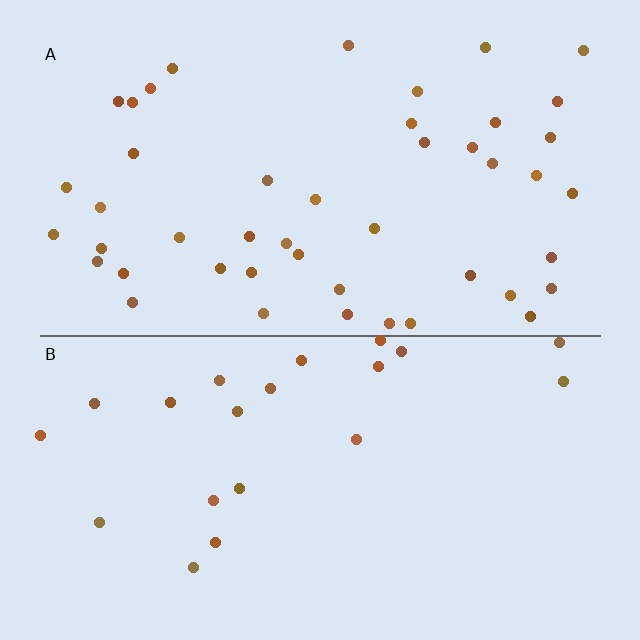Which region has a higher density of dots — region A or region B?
A (the top).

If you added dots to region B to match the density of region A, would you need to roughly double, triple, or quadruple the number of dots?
Approximately double.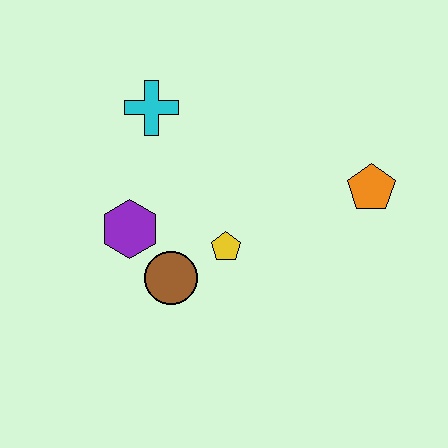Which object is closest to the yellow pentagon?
The brown circle is closest to the yellow pentagon.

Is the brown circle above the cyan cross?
No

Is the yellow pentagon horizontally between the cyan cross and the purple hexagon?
No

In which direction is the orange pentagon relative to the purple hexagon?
The orange pentagon is to the right of the purple hexagon.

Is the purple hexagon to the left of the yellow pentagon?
Yes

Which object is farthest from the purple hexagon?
The orange pentagon is farthest from the purple hexagon.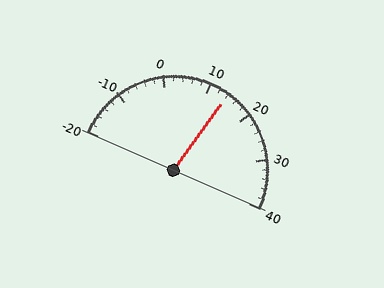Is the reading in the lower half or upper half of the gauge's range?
The reading is in the upper half of the range (-20 to 40).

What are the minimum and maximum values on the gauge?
The gauge ranges from -20 to 40.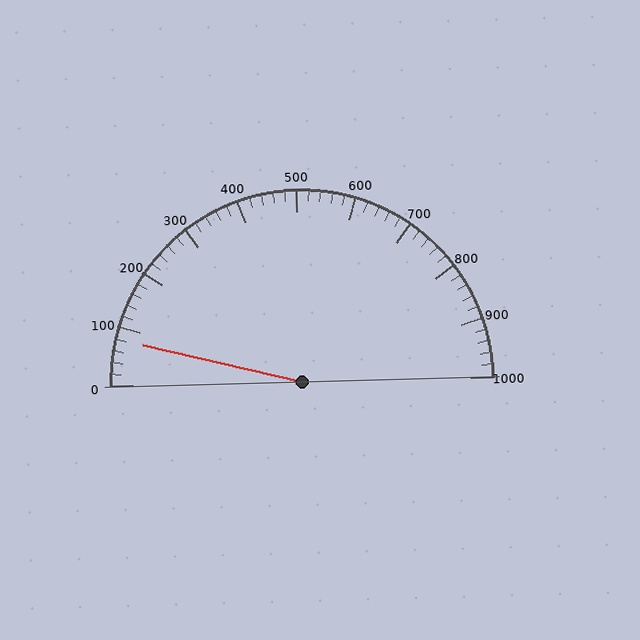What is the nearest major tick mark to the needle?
The nearest major tick mark is 100.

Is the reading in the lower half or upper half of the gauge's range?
The reading is in the lower half of the range (0 to 1000).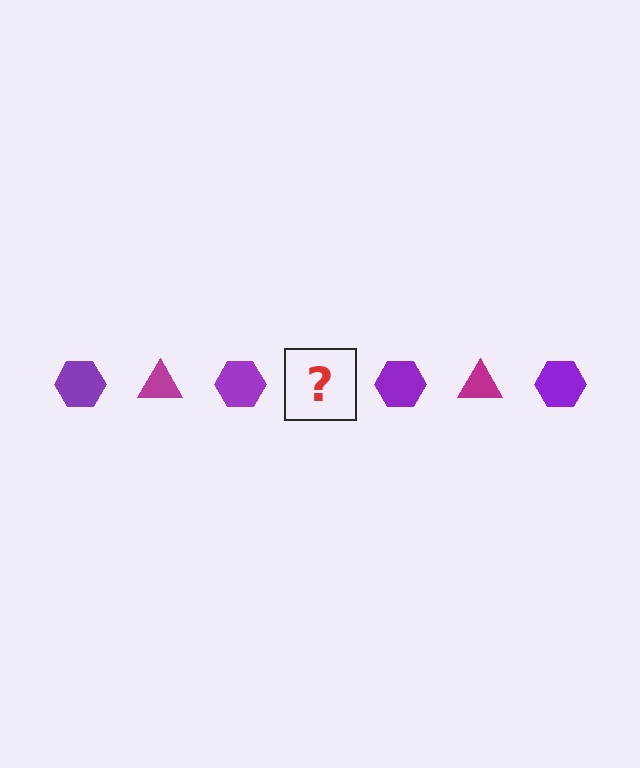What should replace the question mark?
The question mark should be replaced with a magenta triangle.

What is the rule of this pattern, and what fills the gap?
The rule is that the pattern alternates between purple hexagon and magenta triangle. The gap should be filled with a magenta triangle.